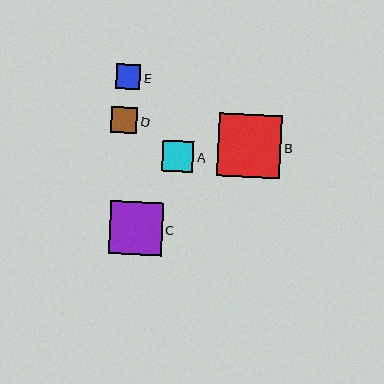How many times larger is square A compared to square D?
Square A is approximately 1.2 times the size of square D.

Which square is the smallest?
Square E is the smallest with a size of approximately 25 pixels.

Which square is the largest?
Square B is the largest with a size of approximately 63 pixels.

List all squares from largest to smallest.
From largest to smallest: B, C, A, D, E.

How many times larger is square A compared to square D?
Square A is approximately 1.2 times the size of square D.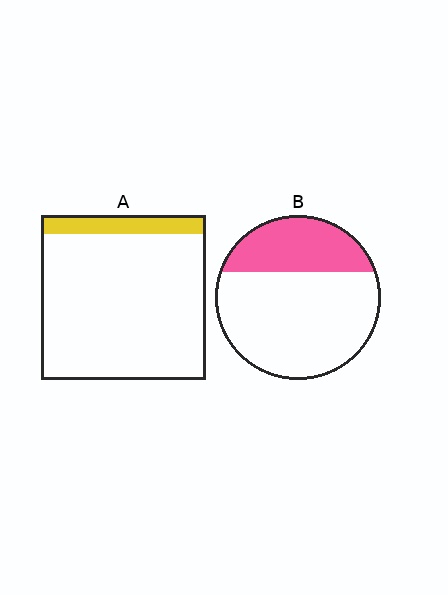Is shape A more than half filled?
No.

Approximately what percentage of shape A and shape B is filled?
A is approximately 10% and B is approximately 30%.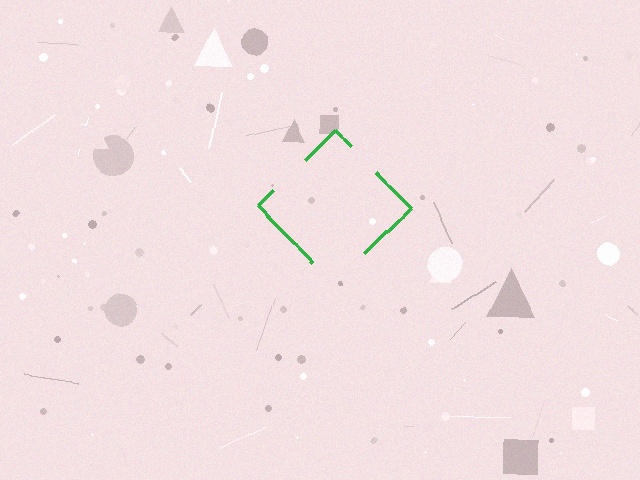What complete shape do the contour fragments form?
The contour fragments form a diamond.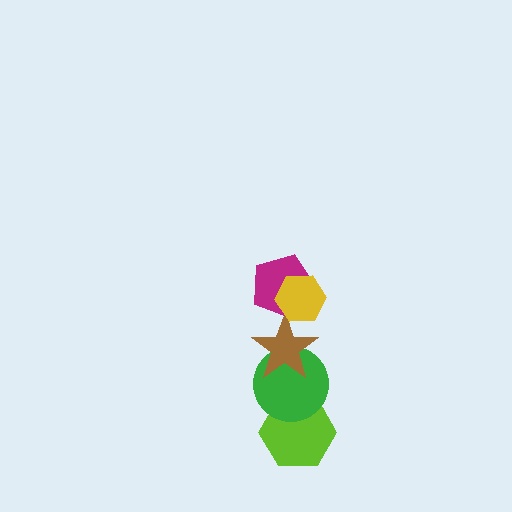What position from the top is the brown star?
The brown star is 3rd from the top.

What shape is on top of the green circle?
The brown star is on top of the green circle.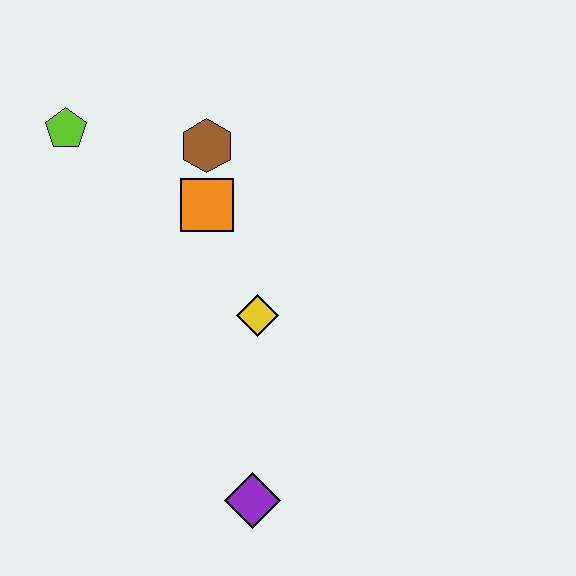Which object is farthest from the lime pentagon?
The purple diamond is farthest from the lime pentagon.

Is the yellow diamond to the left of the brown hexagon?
No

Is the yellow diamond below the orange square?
Yes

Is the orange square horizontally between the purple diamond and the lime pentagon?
Yes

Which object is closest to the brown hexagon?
The orange square is closest to the brown hexagon.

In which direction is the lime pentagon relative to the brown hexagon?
The lime pentagon is to the left of the brown hexagon.